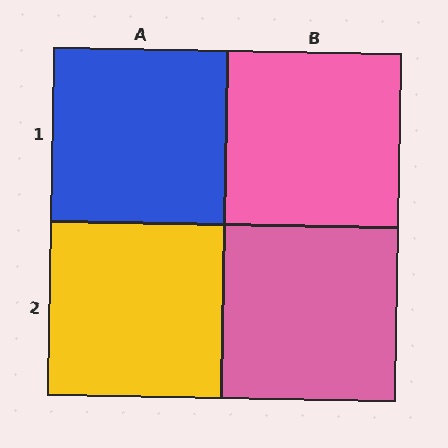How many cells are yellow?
1 cell is yellow.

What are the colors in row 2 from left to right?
Yellow, pink.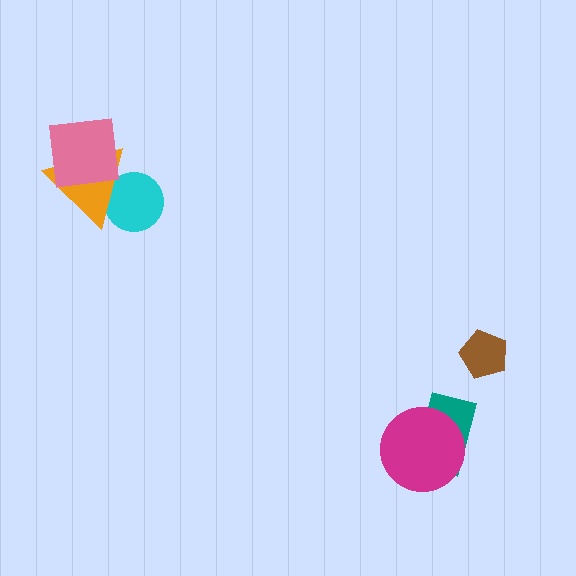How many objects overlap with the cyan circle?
1 object overlaps with the cyan circle.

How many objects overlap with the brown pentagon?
0 objects overlap with the brown pentagon.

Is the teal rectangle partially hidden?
Yes, it is partially covered by another shape.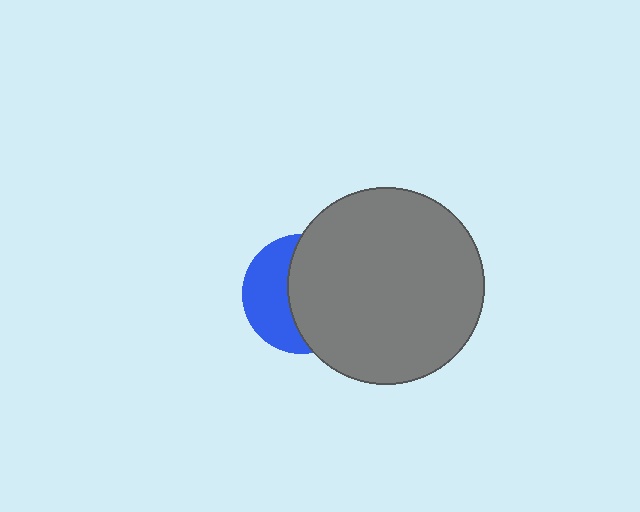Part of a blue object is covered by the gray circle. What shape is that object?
It is a circle.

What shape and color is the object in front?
The object in front is a gray circle.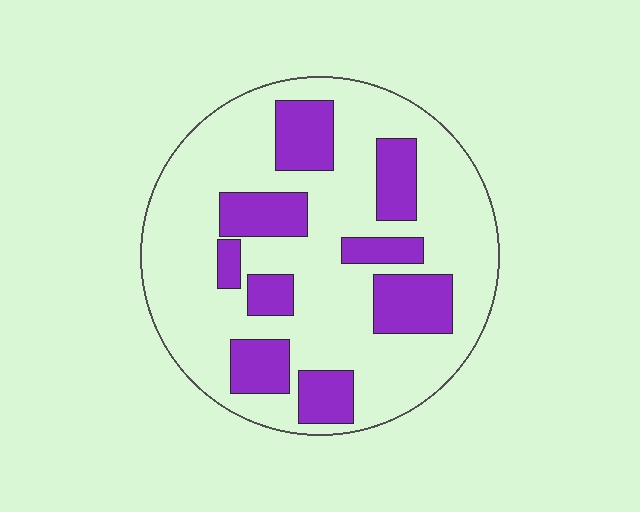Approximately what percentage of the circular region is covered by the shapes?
Approximately 30%.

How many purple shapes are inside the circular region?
9.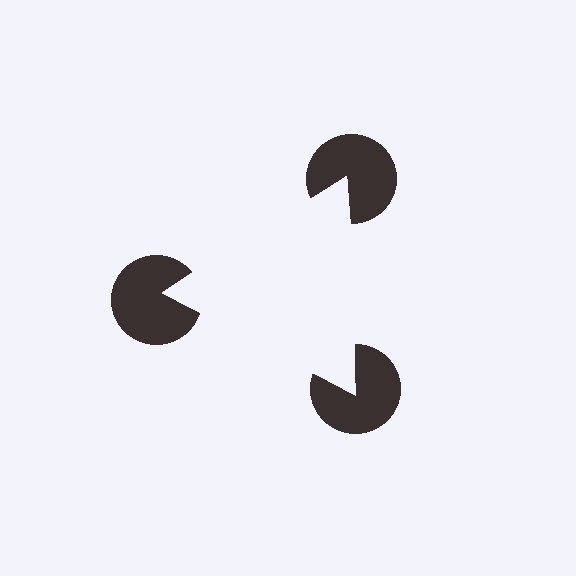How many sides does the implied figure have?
3 sides.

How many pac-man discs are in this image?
There are 3 — one at each vertex of the illusory triangle.